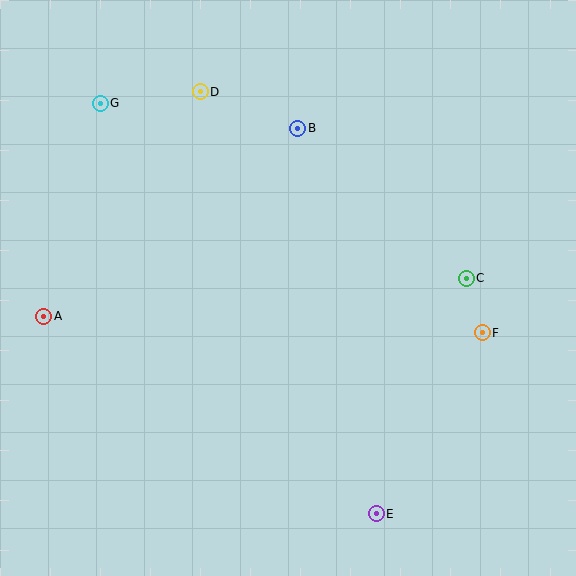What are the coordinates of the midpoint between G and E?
The midpoint between G and E is at (238, 309).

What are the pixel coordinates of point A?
Point A is at (44, 316).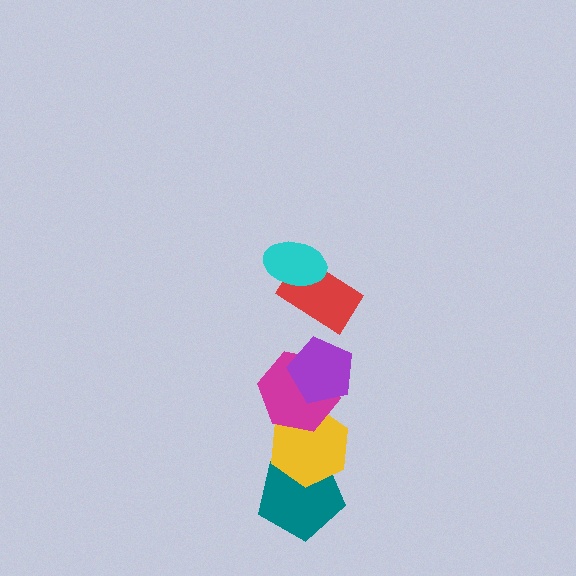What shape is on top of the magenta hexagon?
The purple pentagon is on top of the magenta hexagon.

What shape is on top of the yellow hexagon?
The magenta hexagon is on top of the yellow hexagon.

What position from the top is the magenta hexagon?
The magenta hexagon is 4th from the top.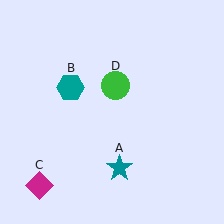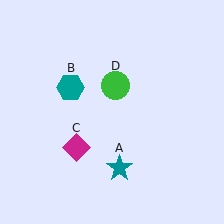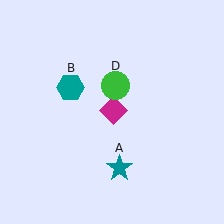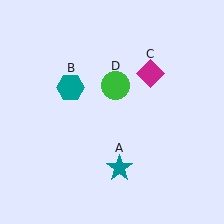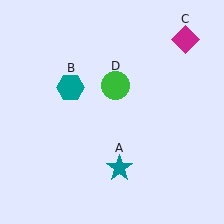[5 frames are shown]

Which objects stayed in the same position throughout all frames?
Teal star (object A) and teal hexagon (object B) and green circle (object D) remained stationary.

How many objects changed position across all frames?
1 object changed position: magenta diamond (object C).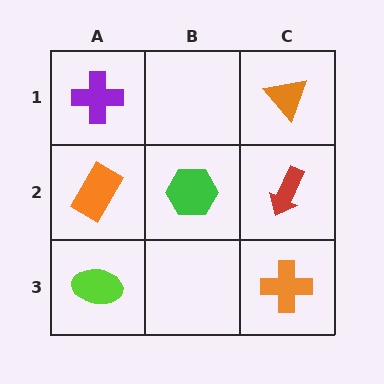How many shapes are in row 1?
2 shapes.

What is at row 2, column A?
An orange rectangle.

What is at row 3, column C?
An orange cross.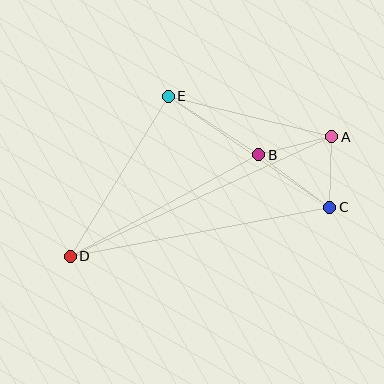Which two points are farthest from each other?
Points A and D are farthest from each other.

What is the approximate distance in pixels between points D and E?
The distance between D and E is approximately 187 pixels.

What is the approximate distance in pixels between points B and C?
The distance between B and C is approximately 88 pixels.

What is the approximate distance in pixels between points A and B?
The distance between A and B is approximately 75 pixels.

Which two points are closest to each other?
Points A and C are closest to each other.